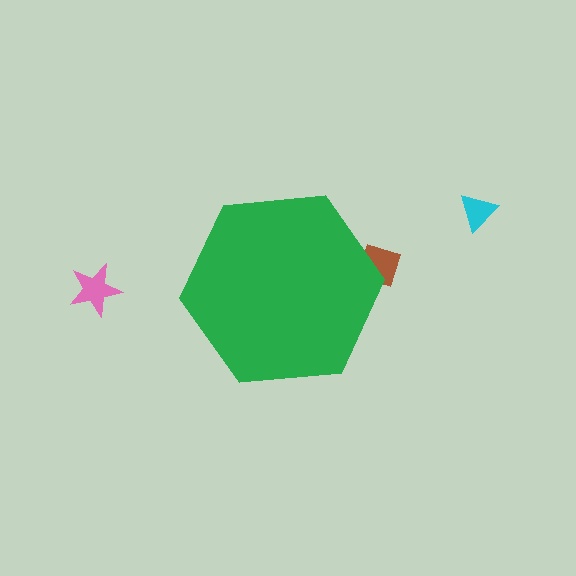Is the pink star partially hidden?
No, the pink star is fully visible.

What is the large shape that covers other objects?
A green hexagon.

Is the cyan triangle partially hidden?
No, the cyan triangle is fully visible.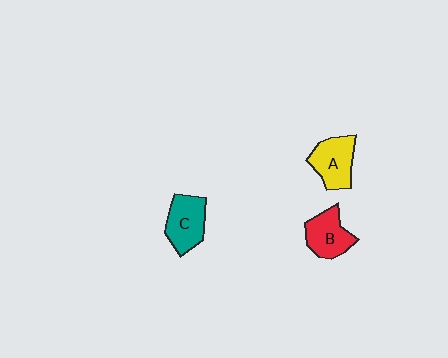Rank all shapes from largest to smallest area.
From largest to smallest: C (teal), A (yellow), B (red).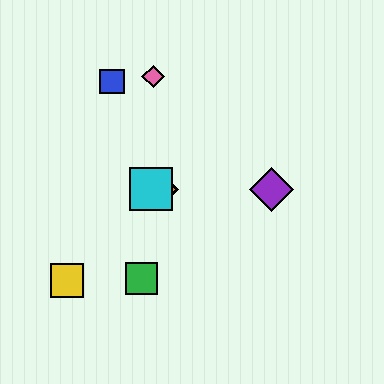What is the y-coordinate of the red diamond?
The red diamond is at y≈189.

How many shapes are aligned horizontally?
4 shapes (the red diamond, the purple diamond, the orange diamond, the cyan square) are aligned horizontally.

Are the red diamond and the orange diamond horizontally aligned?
Yes, both are at y≈189.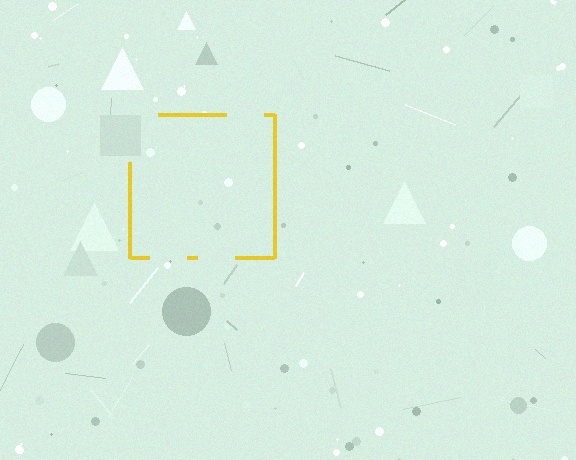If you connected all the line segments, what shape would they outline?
They would outline a square.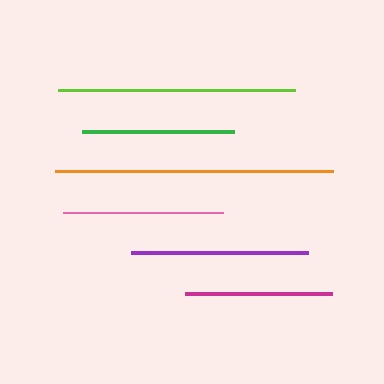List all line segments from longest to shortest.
From longest to shortest: orange, lime, purple, pink, green, magenta.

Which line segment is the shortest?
The magenta line is the shortest at approximately 147 pixels.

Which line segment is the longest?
The orange line is the longest at approximately 278 pixels.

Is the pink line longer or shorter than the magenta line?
The pink line is longer than the magenta line.